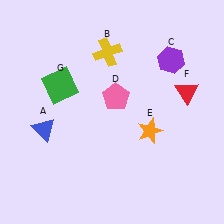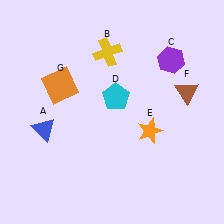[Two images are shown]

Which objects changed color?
D changed from pink to cyan. F changed from red to brown. G changed from green to orange.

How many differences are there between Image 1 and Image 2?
There are 3 differences between the two images.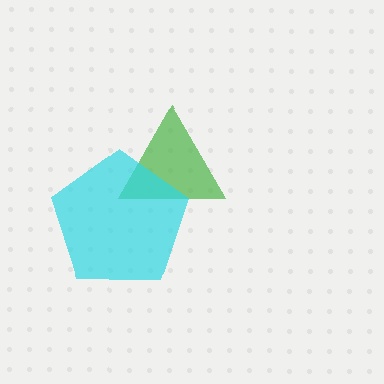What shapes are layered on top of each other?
The layered shapes are: a green triangle, a cyan pentagon.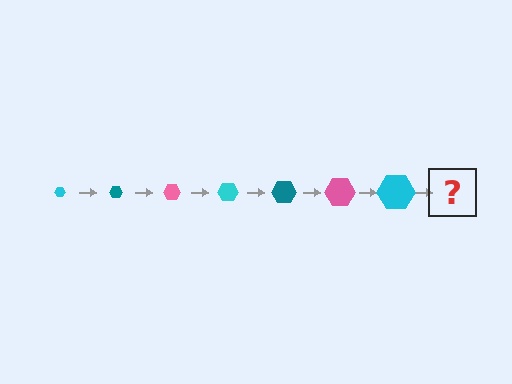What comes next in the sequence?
The next element should be a teal hexagon, larger than the previous one.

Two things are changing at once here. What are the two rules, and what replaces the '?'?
The two rules are that the hexagon grows larger each step and the color cycles through cyan, teal, and pink. The '?' should be a teal hexagon, larger than the previous one.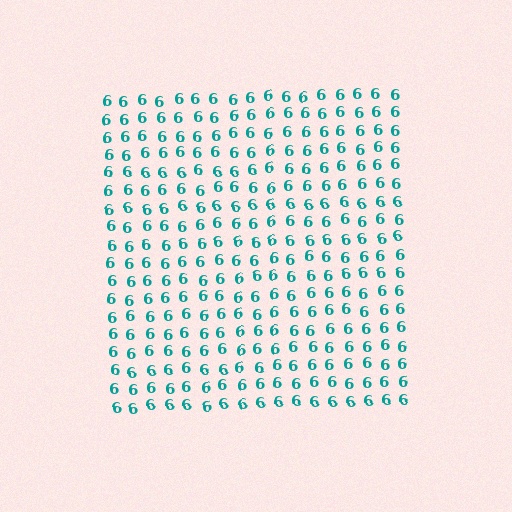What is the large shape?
The large shape is a square.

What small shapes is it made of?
It is made of small digit 6's.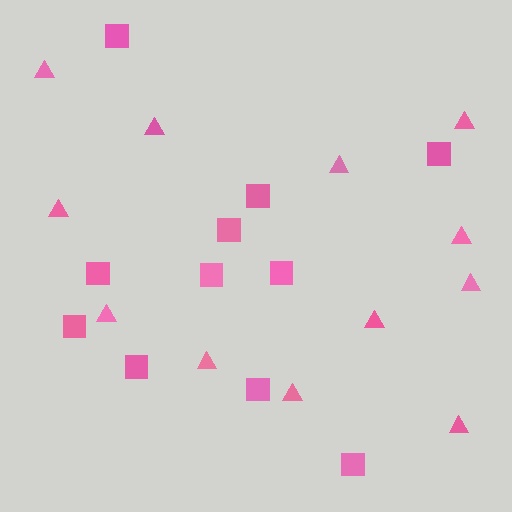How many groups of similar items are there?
There are 2 groups: one group of triangles (12) and one group of squares (11).